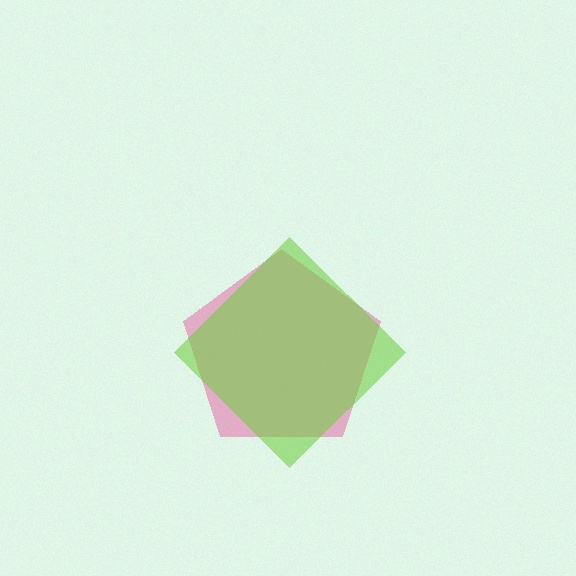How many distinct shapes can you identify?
There are 2 distinct shapes: a pink pentagon, a lime diamond.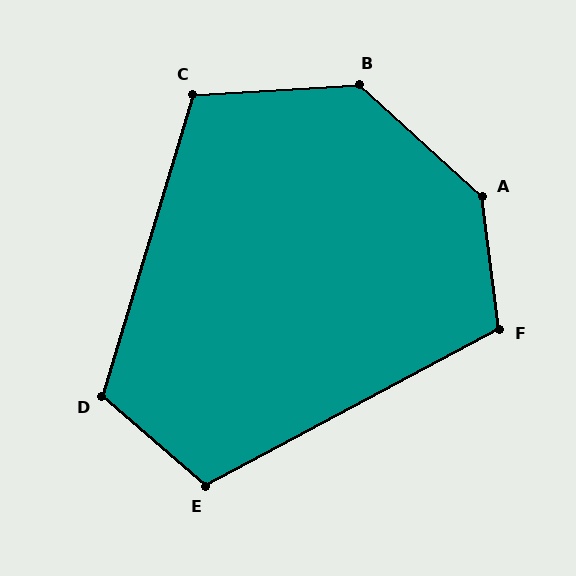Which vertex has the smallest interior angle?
C, at approximately 110 degrees.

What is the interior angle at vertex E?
Approximately 111 degrees (obtuse).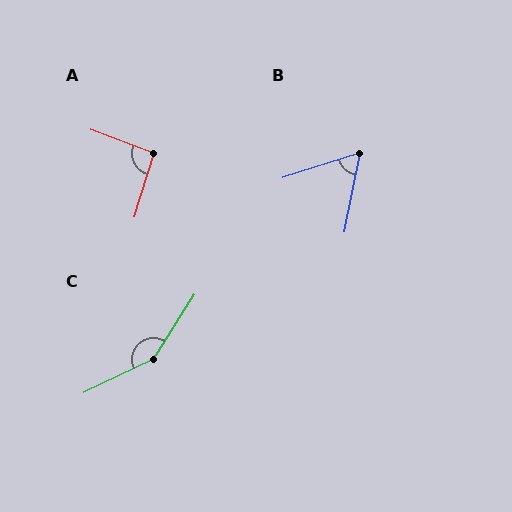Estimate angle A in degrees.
Approximately 93 degrees.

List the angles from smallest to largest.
B (61°), A (93°), C (148°).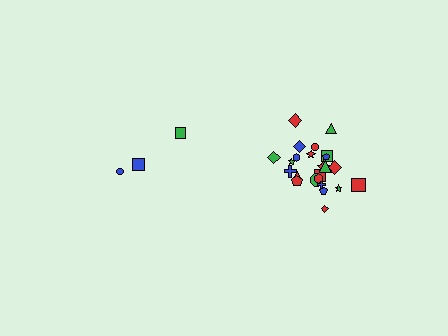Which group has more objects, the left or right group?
The right group.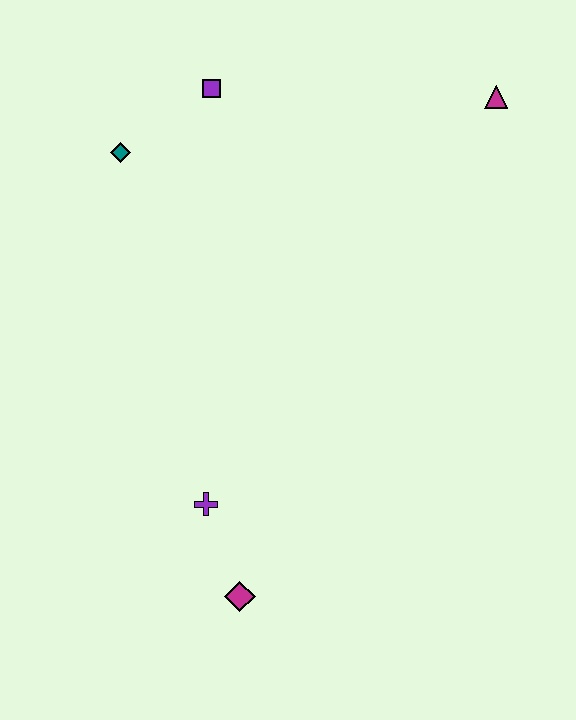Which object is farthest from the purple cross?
The magenta triangle is farthest from the purple cross.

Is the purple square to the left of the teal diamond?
No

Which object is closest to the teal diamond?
The purple square is closest to the teal diamond.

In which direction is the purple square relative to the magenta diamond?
The purple square is above the magenta diamond.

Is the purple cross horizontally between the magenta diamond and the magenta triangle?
No